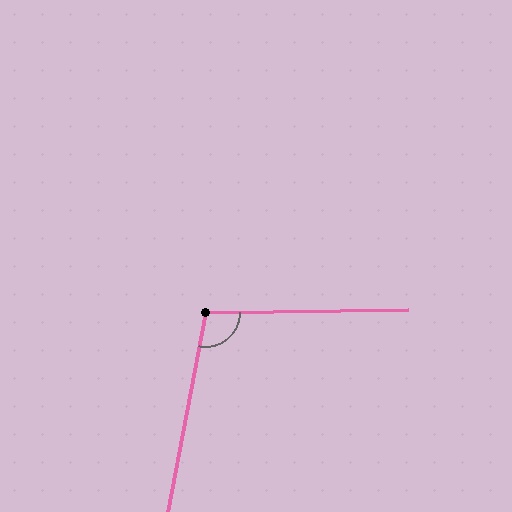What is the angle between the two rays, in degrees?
Approximately 101 degrees.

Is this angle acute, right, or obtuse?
It is obtuse.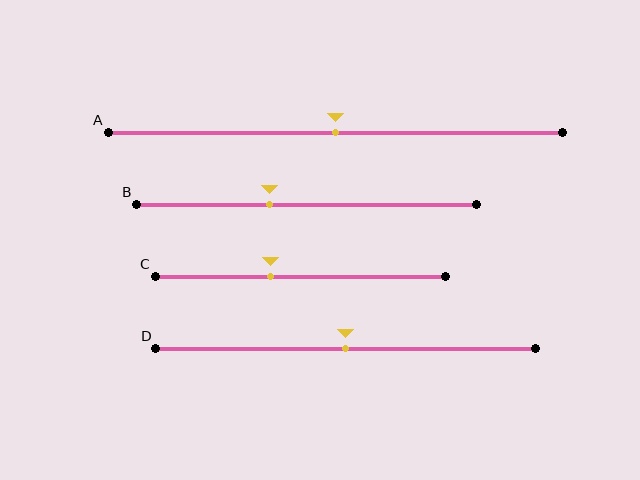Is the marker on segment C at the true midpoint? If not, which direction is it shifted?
No, the marker on segment C is shifted to the left by about 10% of the segment length.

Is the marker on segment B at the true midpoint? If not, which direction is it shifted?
No, the marker on segment B is shifted to the left by about 11% of the segment length.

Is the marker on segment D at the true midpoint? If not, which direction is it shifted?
Yes, the marker on segment D is at the true midpoint.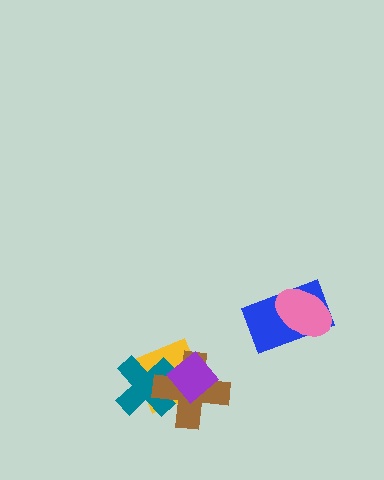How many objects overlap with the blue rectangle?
1 object overlaps with the blue rectangle.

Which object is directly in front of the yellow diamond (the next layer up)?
The teal cross is directly in front of the yellow diamond.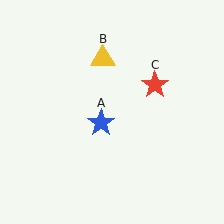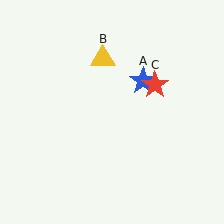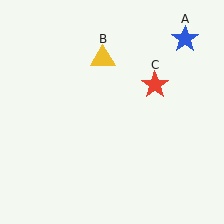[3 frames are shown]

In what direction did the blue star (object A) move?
The blue star (object A) moved up and to the right.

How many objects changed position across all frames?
1 object changed position: blue star (object A).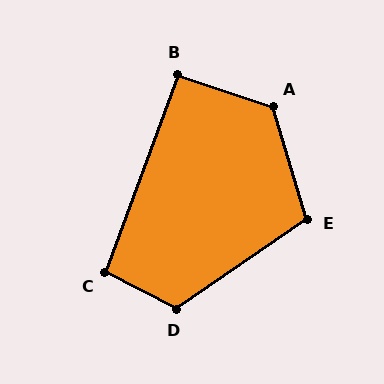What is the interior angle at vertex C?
Approximately 97 degrees (obtuse).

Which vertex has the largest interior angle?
A, at approximately 125 degrees.